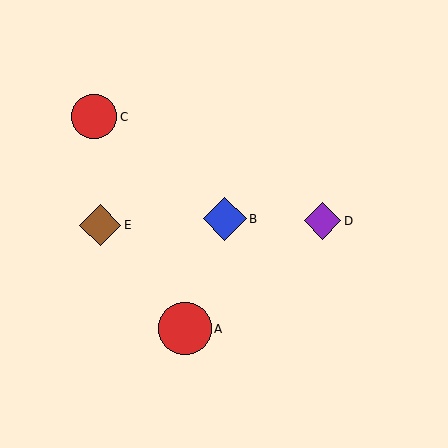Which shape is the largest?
The red circle (labeled A) is the largest.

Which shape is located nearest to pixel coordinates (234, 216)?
The blue diamond (labeled B) at (225, 219) is nearest to that location.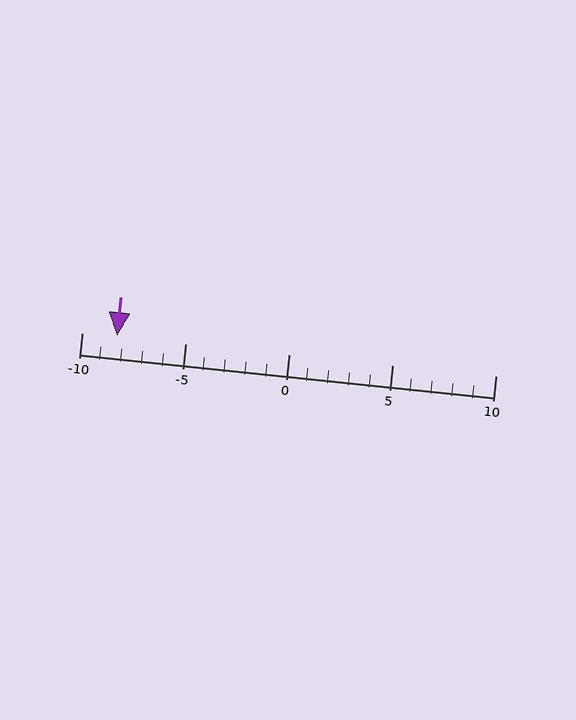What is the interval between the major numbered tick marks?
The major tick marks are spaced 5 units apart.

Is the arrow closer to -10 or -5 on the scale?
The arrow is closer to -10.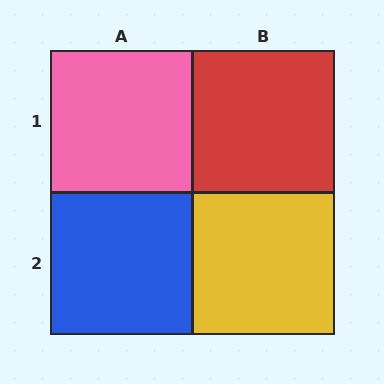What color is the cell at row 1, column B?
Red.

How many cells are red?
1 cell is red.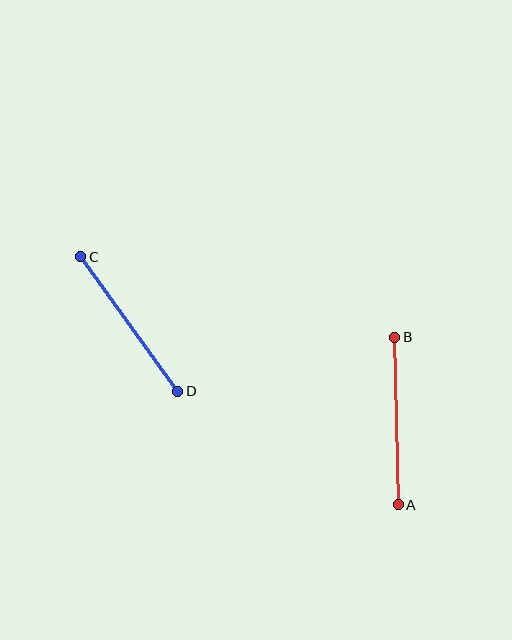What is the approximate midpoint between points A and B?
The midpoint is at approximately (396, 421) pixels.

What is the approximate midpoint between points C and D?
The midpoint is at approximately (129, 324) pixels.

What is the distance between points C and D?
The distance is approximately 166 pixels.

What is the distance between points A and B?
The distance is approximately 168 pixels.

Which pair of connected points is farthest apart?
Points A and B are farthest apart.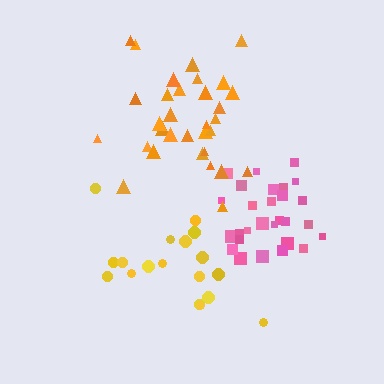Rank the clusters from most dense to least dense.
pink, orange, yellow.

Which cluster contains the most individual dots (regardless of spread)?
Orange (33).